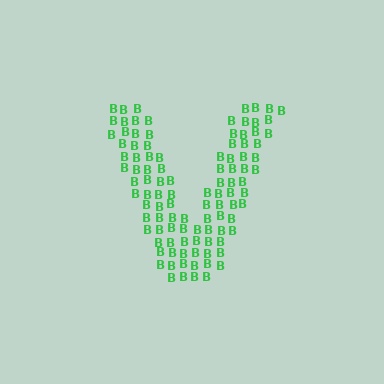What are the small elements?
The small elements are letter B's.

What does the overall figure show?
The overall figure shows the letter V.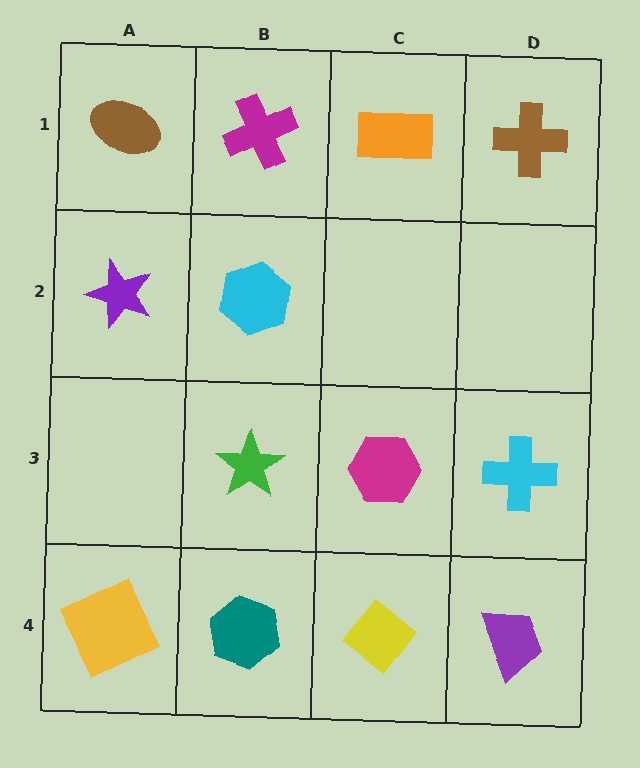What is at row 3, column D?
A cyan cross.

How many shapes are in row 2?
2 shapes.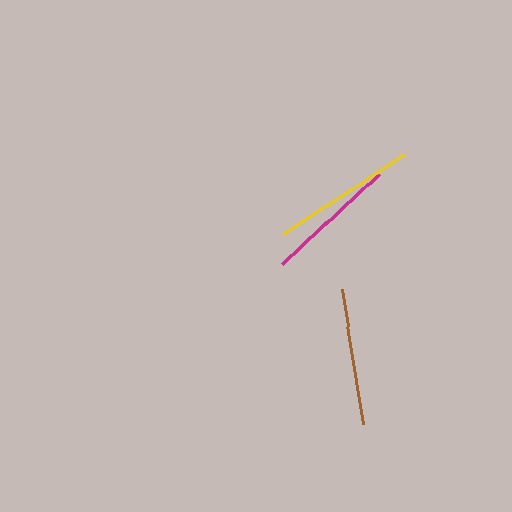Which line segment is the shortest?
The magenta line is the shortest at approximately 133 pixels.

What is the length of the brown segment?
The brown segment is approximately 137 pixels long.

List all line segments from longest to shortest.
From longest to shortest: yellow, brown, magenta.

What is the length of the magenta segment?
The magenta segment is approximately 133 pixels long.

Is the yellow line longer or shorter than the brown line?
The yellow line is longer than the brown line.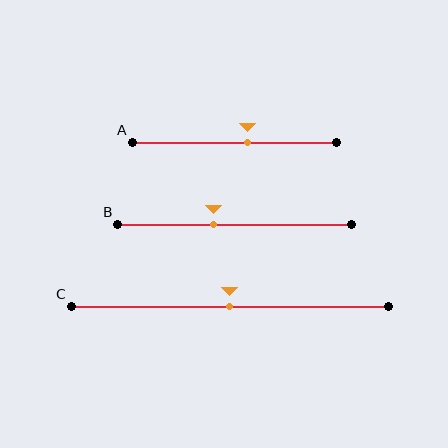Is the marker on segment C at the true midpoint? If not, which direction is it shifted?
Yes, the marker on segment C is at the true midpoint.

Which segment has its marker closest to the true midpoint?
Segment C has its marker closest to the true midpoint.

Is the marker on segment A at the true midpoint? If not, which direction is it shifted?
No, the marker on segment A is shifted to the right by about 7% of the segment length.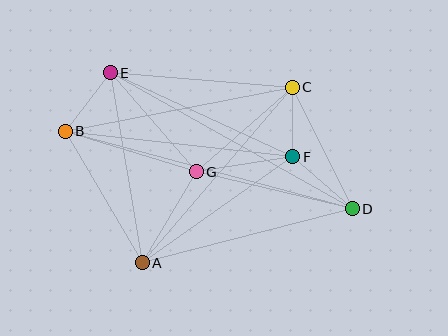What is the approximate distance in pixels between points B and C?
The distance between B and C is approximately 232 pixels.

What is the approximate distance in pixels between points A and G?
The distance between A and G is approximately 106 pixels.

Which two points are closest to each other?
Points C and F are closest to each other.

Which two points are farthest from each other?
Points B and D are farthest from each other.